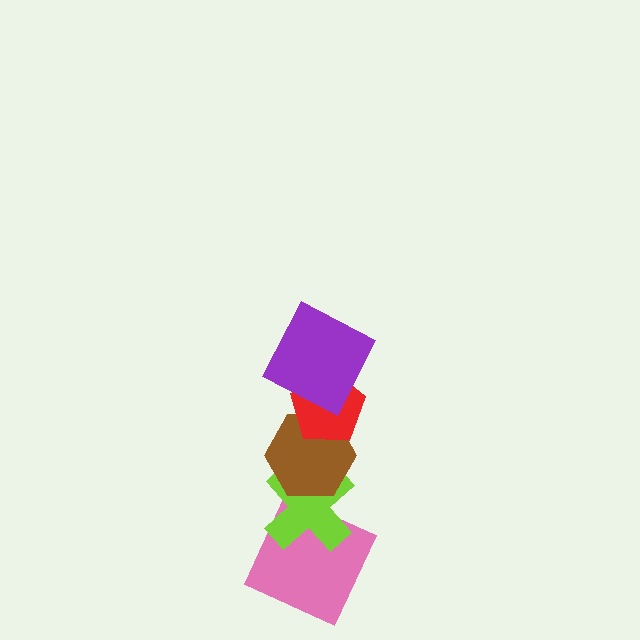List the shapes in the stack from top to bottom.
From top to bottom: the purple square, the red pentagon, the brown hexagon, the lime cross, the pink square.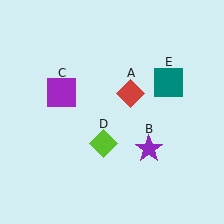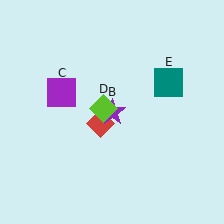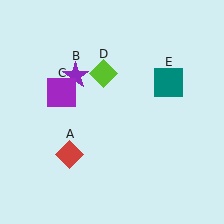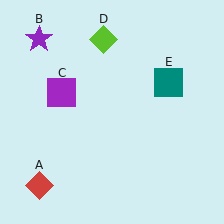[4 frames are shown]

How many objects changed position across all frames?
3 objects changed position: red diamond (object A), purple star (object B), lime diamond (object D).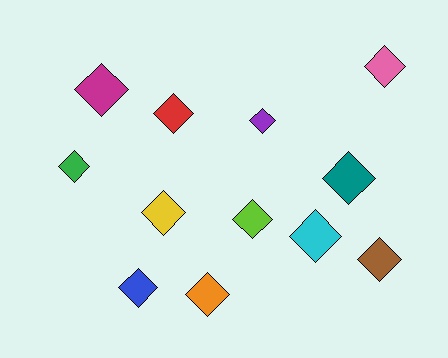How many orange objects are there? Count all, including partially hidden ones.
There is 1 orange object.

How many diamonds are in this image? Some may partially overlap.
There are 12 diamonds.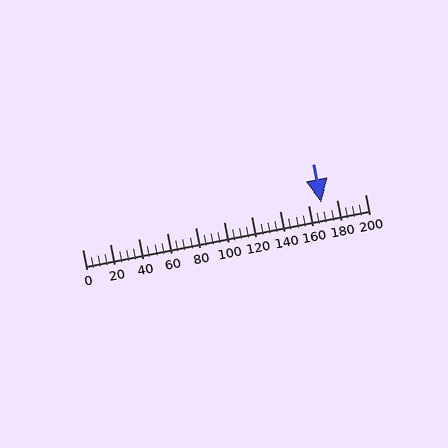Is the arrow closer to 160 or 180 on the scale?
The arrow is closer to 160.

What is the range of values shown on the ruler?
The ruler shows values from 0 to 200.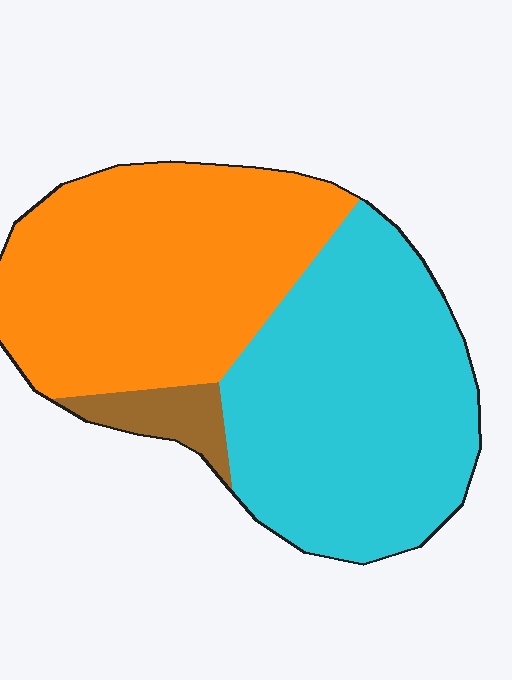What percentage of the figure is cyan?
Cyan takes up between a quarter and a half of the figure.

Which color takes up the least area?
Brown, at roughly 5%.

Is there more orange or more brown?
Orange.